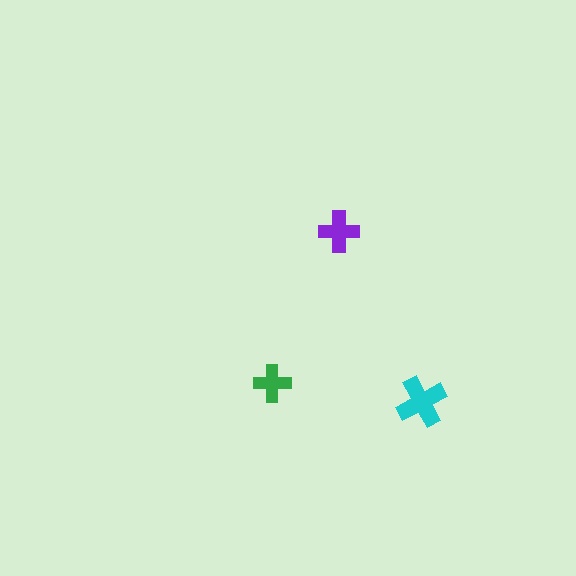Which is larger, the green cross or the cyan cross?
The cyan one.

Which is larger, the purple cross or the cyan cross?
The cyan one.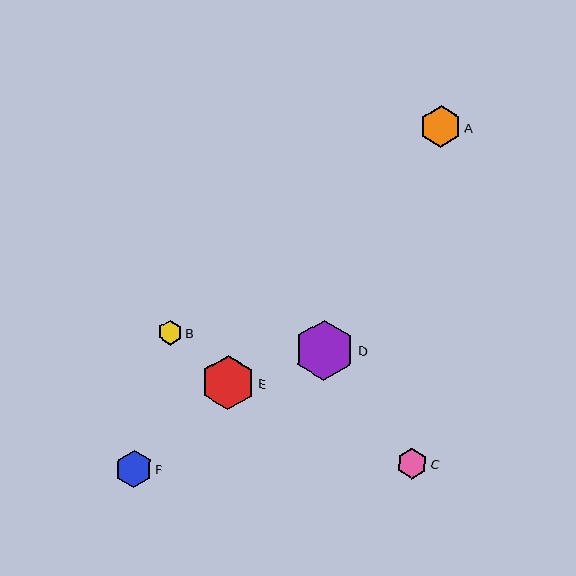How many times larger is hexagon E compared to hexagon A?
Hexagon E is approximately 1.3 times the size of hexagon A.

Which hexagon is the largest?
Hexagon D is the largest with a size of approximately 60 pixels.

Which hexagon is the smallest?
Hexagon B is the smallest with a size of approximately 25 pixels.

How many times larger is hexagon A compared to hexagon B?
Hexagon A is approximately 1.7 times the size of hexagon B.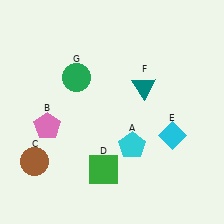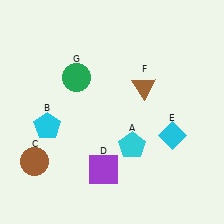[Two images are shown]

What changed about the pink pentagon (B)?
In Image 1, B is pink. In Image 2, it changed to cyan.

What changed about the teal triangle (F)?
In Image 1, F is teal. In Image 2, it changed to brown.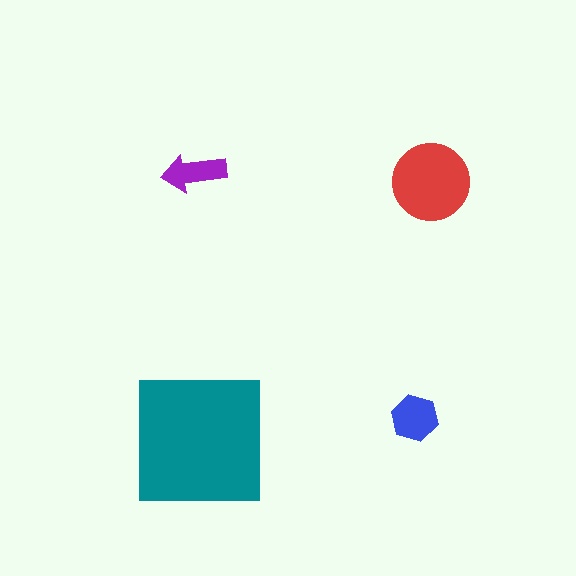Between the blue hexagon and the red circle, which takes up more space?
The red circle.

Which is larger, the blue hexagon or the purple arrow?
The blue hexagon.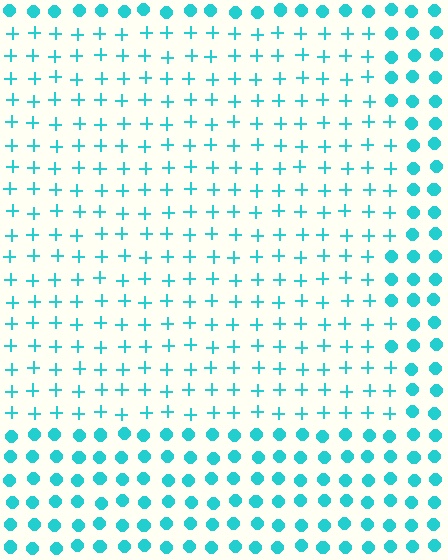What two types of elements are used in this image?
The image uses plus signs inside the rectangle region and circles outside it.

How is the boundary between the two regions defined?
The boundary is defined by a change in element shape: plus signs inside vs. circles outside. All elements share the same color and spacing.